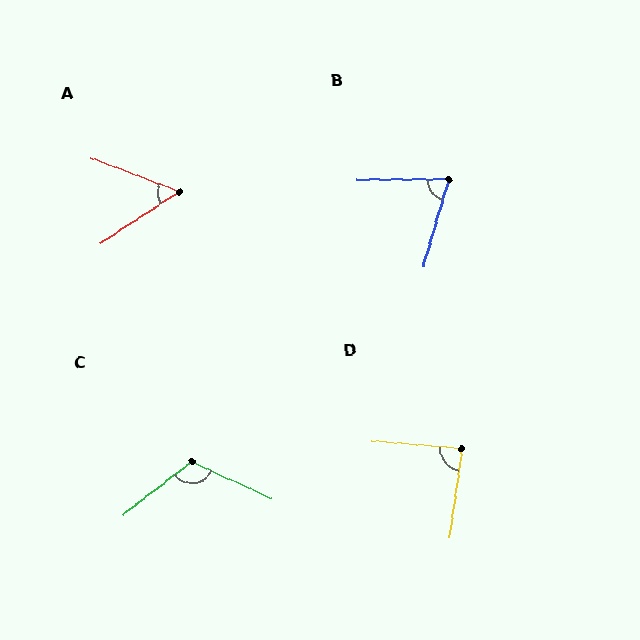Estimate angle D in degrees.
Approximately 87 degrees.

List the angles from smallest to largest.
A (54°), B (73°), D (87°), C (117°).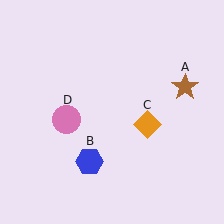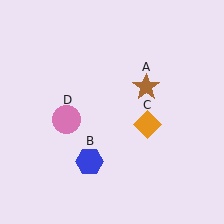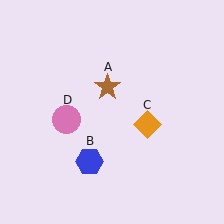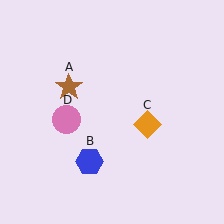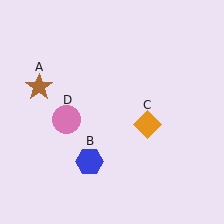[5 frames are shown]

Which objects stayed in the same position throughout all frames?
Blue hexagon (object B) and orange diamond (object C) and pink circle (object D) remained stationary.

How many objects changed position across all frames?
1 object changed position: brown star (object A).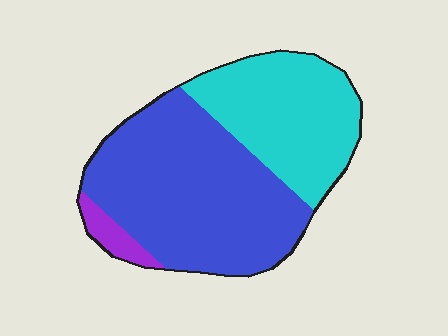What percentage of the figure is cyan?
Cyan takes up between a third and a half of the figure.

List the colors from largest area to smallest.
From largest to smallest: blue, cyan, purple.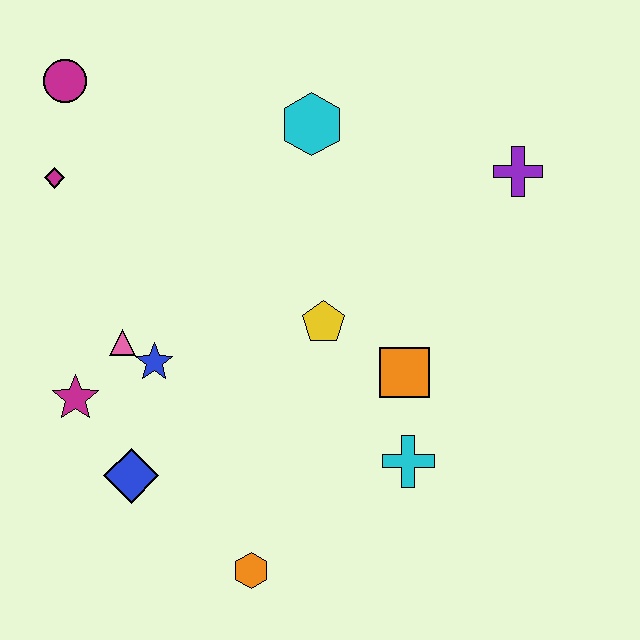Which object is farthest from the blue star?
The purple cross is farthest from the blue star.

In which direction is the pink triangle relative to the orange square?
The pink triangle is to the left of the orange square.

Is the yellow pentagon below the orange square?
No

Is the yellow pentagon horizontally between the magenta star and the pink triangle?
No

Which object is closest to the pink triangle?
The blue star is closest to the pink triangle.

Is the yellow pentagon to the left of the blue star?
No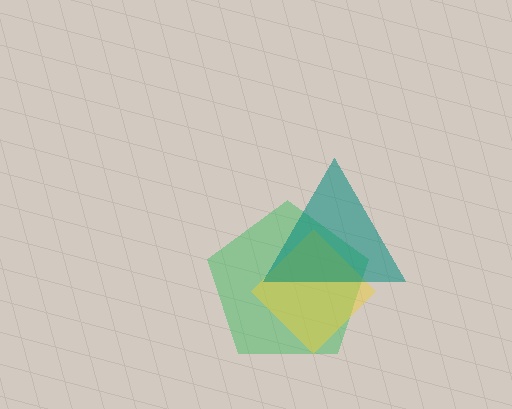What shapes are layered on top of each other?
The layered shapes are: a green pentagon, a yellow diamond, a teal triangle.